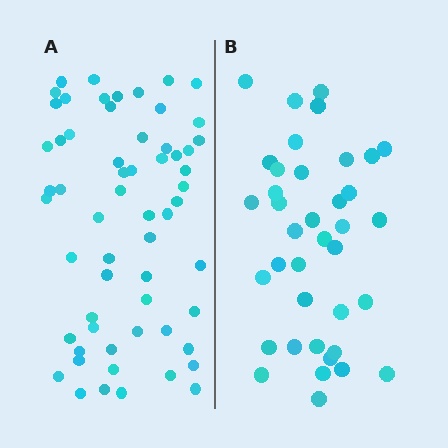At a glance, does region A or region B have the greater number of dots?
Region A (the left region) has more dots.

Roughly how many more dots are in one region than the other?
Region A has approximately 20 more dots than region B.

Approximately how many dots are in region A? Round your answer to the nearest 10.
About 60 dots.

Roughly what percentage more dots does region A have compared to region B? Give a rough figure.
About 60% more.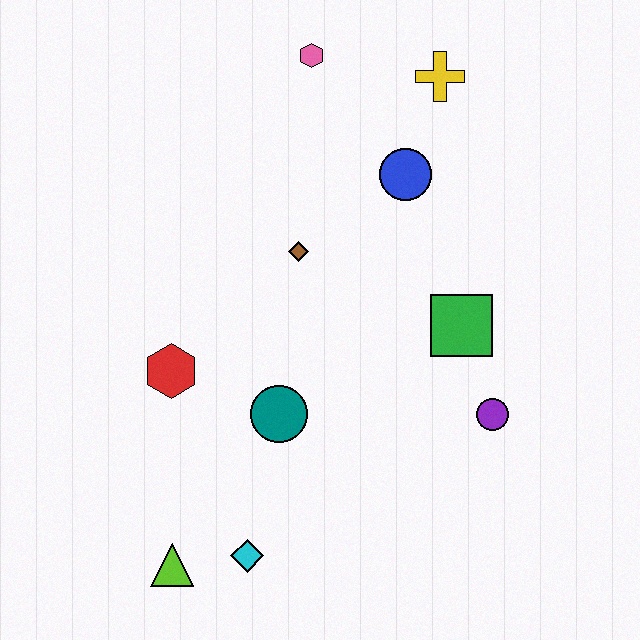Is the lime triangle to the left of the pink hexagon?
Yes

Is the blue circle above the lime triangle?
Yes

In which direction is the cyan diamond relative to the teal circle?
The cyan diamond is below the teal circle.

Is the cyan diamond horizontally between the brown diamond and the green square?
No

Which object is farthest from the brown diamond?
The lime triangle is farthest from the brown diamond.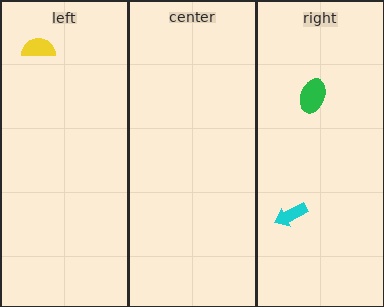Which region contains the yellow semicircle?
The left region.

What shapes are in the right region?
The green ellipse, the cyan arrow.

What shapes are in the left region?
The yellow semicircle.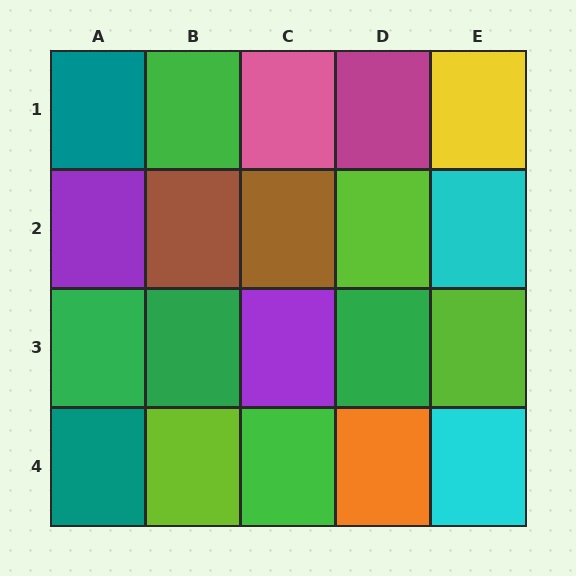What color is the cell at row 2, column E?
Cyan.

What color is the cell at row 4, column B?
Lime.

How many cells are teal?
2 cells are teal.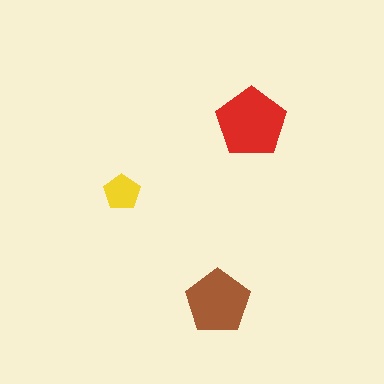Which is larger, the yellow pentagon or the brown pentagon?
The brown one.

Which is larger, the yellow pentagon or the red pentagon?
The red one.